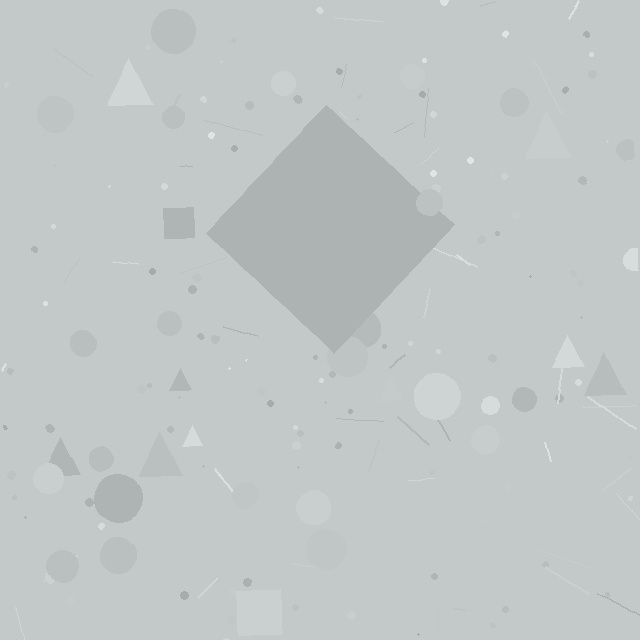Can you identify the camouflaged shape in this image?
The camouflaged shape is a diamond.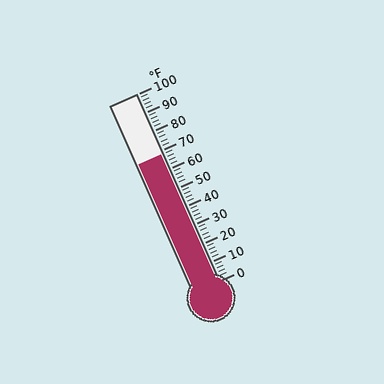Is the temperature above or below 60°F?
The temperature is above 60°F.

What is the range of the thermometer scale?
The thermometer scale ranges from 0°F to 100°F.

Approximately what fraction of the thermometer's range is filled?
The thermometer is filled to approximately 70% of its range.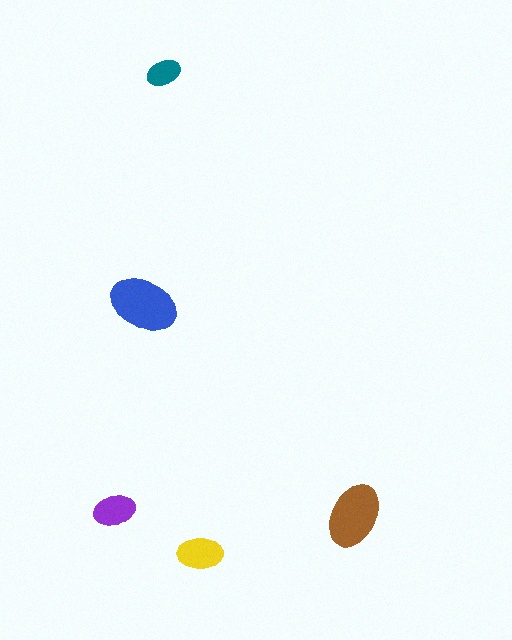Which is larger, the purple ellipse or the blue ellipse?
The blue one.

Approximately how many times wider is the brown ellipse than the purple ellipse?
About 1.5 times wider.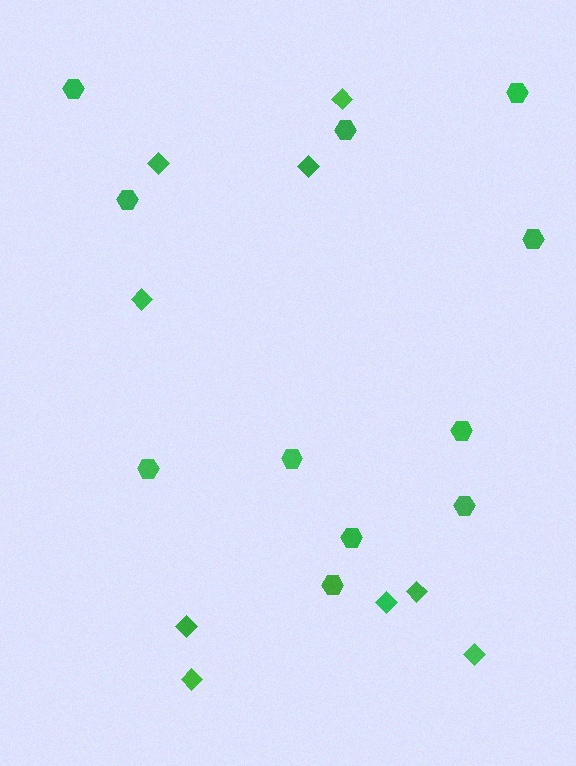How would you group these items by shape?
There are 2 groups: one group of diamonds (9) and one group of hexagons (11).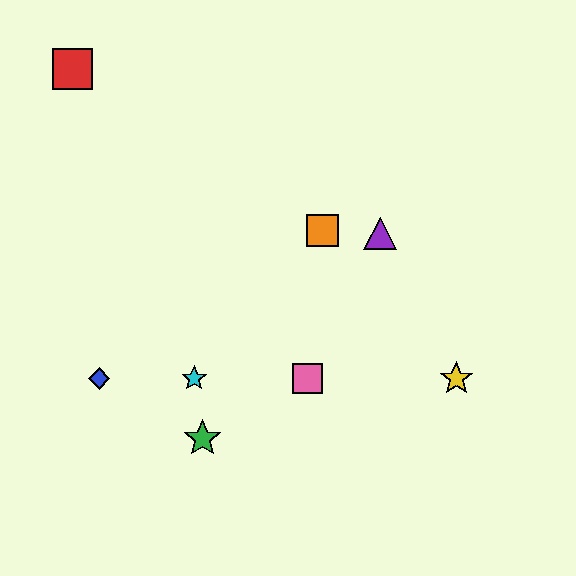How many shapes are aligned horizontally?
4 shapes (the blue diamond, the yellow star, the cyan star, the pink square) are aligned horizontally.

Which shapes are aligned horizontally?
The blue diamond, the yellow star, the cyan star, the pink square are aligned horizontally.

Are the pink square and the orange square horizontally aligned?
No, the pink square is at y≈379 and the orange square is at y≈231.